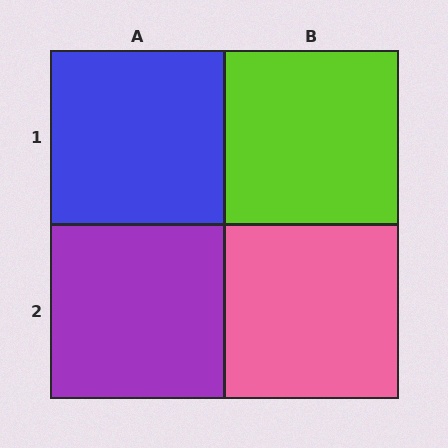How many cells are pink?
1 cell is pink.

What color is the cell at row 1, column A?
Blue.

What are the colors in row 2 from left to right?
Purple, pink.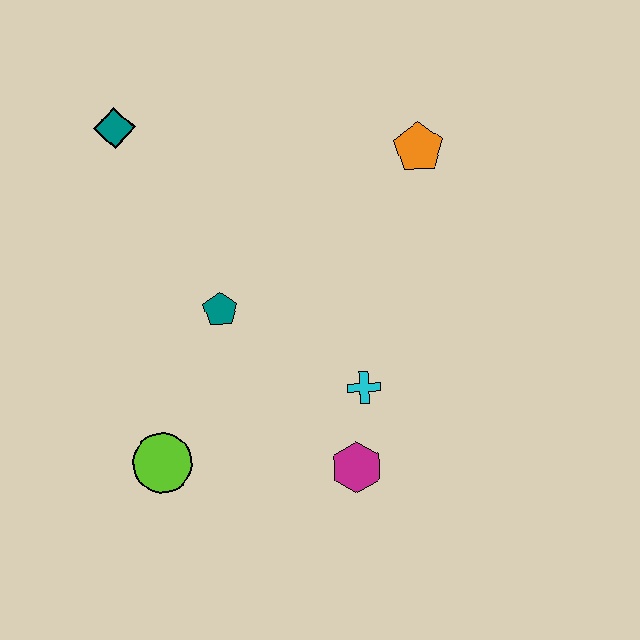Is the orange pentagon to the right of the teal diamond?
Yes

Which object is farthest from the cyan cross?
The teal diamond is farthest from the cyan cross.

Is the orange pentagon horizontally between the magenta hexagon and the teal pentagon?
No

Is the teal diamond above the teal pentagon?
Yes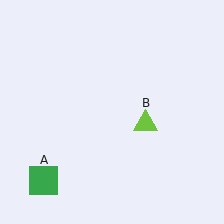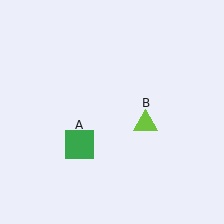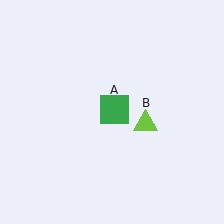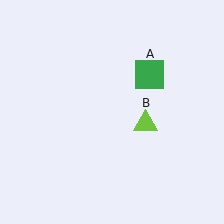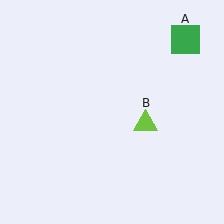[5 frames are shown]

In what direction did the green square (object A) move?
The green square (object A) moved up and to the right.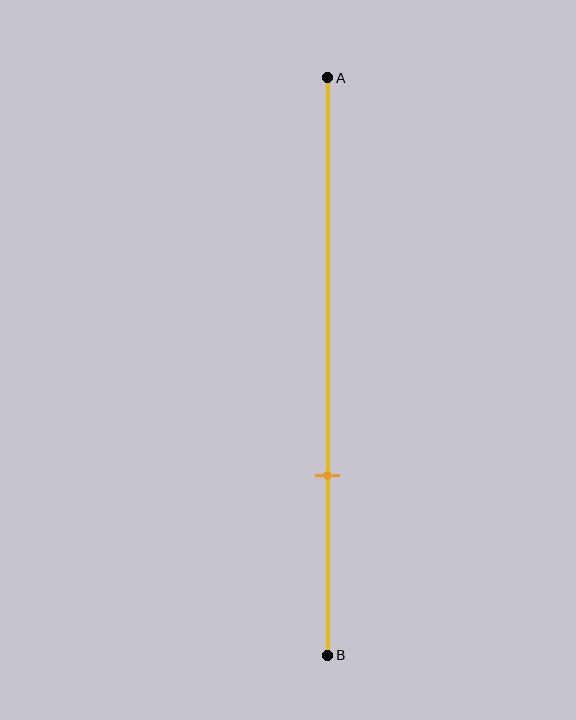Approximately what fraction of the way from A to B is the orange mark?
The orange mark is approximately 70% of the way from A to B.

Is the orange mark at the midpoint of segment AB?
No, the mark is at about 70% from A, not at the 50% midpoint.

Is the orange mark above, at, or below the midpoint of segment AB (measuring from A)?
The orange mark is below the midpoint of segment AB.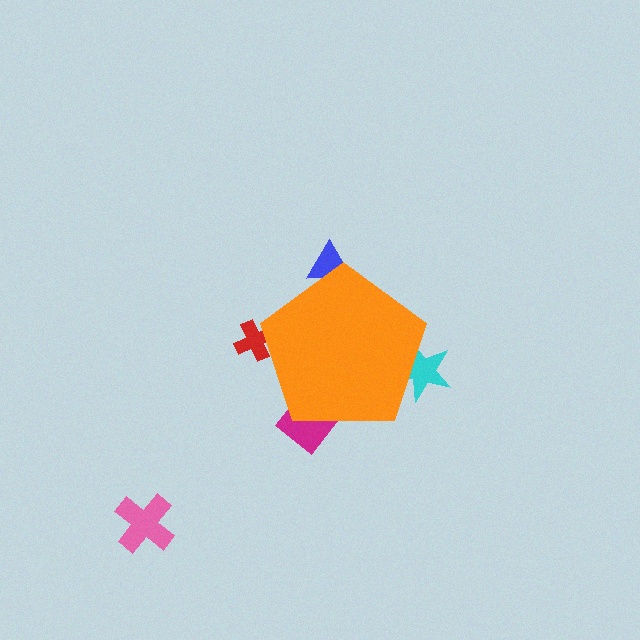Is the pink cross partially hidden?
No, the pink cross is fully visible.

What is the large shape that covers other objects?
An orange pentagon.